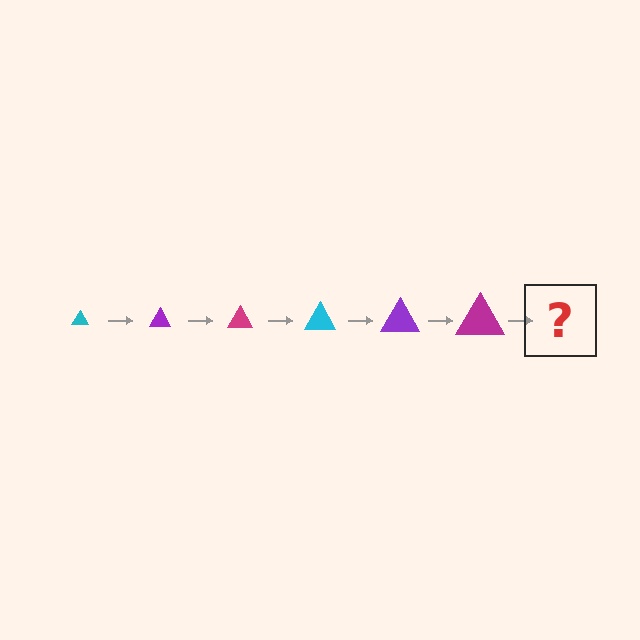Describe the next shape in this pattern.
It should be a cyan triangle, larger than the previous one.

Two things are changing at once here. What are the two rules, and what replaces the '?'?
The two rules are that the triangle grows larger each step and the color cycles through cyan, purple, and magenta. The '?' should be a cyan triangle, larger than the previous one.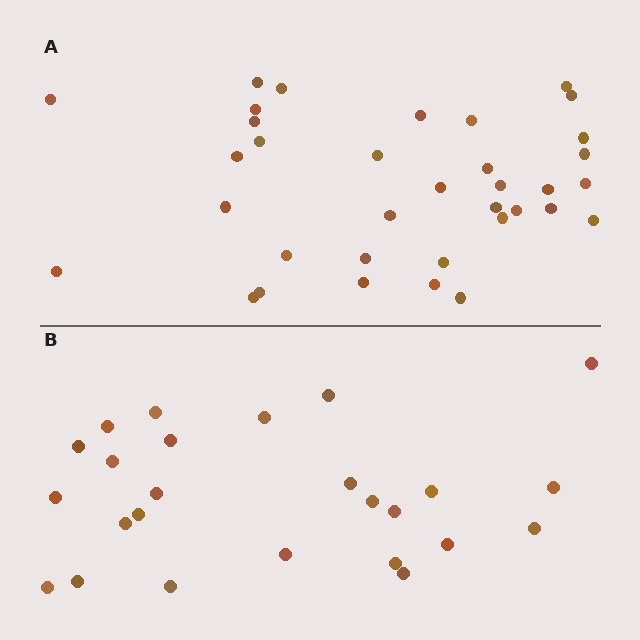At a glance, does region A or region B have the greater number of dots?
Region A (the top region) has more dots.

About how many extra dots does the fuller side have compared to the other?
Region A has roughly 10 or so more dots than region B.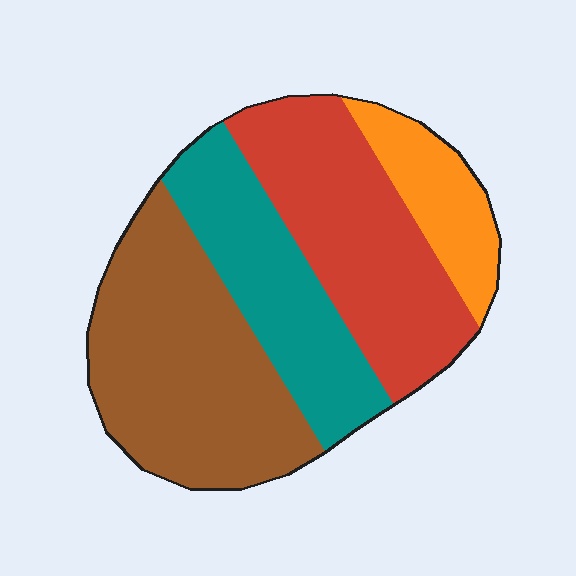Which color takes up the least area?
Orange, at roughly 10%.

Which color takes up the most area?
Brown, at roughly 35%.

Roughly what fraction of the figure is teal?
Teal takes up less than a quarter of the figure.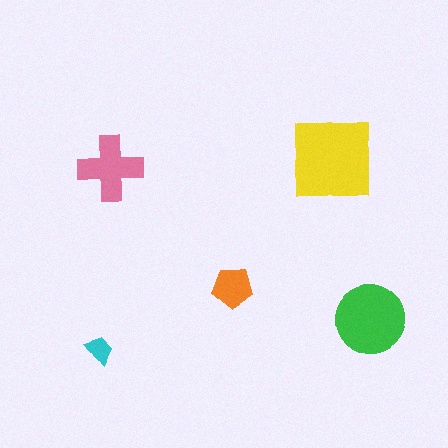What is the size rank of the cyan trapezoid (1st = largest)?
5th.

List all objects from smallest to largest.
The cyan trapezoid, the orange pentagon, the pink cross, the green circle, the yellow square.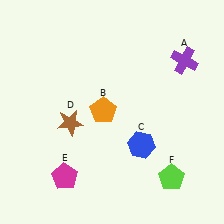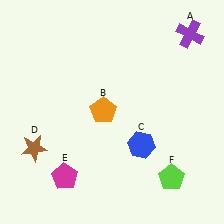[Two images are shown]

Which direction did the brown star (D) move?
The brown star (D) moved left.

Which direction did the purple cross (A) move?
The purple cross (A) moved up.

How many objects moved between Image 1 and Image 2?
2 objects moved between the two images.